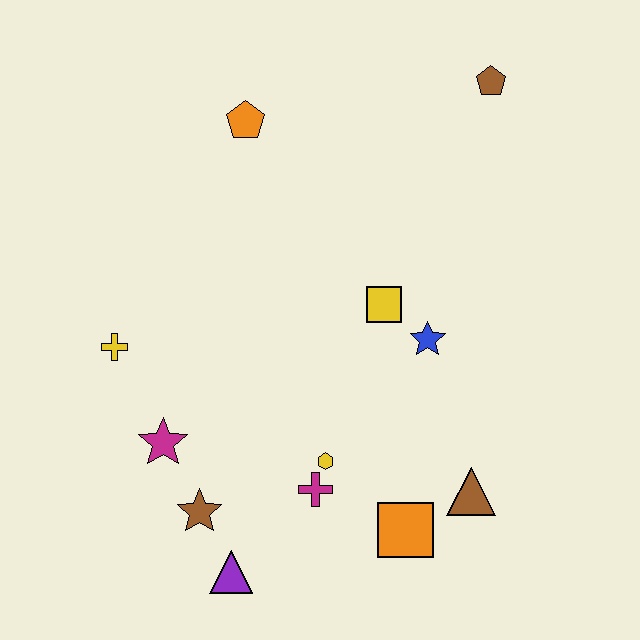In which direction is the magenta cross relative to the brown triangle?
The magenta cross is to the left of the brown triangle.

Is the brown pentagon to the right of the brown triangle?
Yes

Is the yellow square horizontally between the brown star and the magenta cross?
No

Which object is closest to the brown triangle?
The orange square is closest to the brown triangle.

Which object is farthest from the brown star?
The brown pentagon is farthest from the brown star.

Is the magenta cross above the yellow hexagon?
No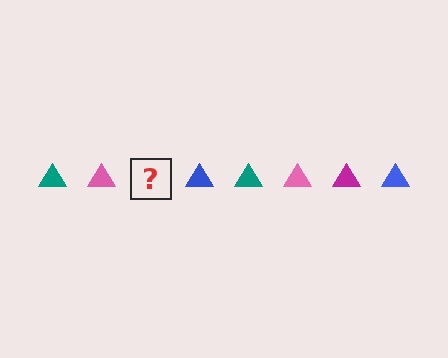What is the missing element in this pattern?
The missing element is a magenta triangle.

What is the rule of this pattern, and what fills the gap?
The rule is that the pattern cycles through teal, pink, magenta, blue triangles. The gap should be filled with a magenta triangle.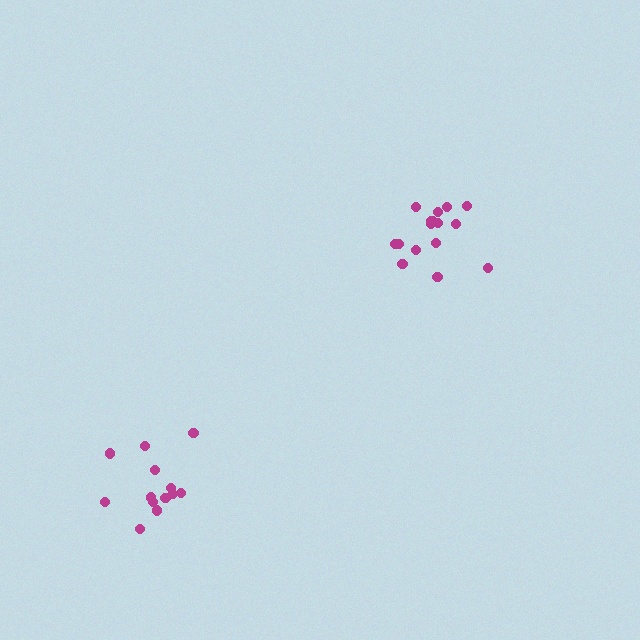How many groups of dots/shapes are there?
There are 2 groups.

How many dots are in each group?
Group 1: 13 dots, Group 2: 16 dots (29 total).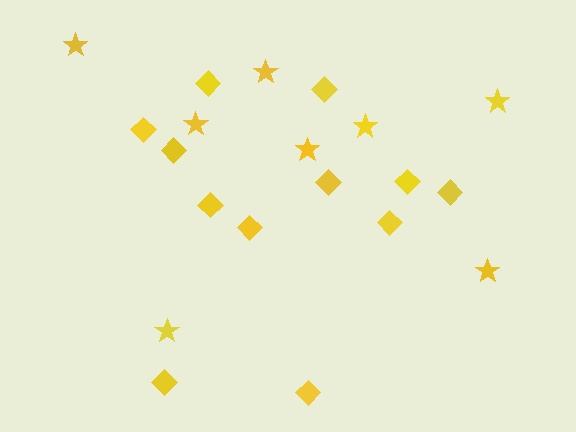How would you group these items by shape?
There are 2 groups: one group of diamonds (12) and one group of stars (8).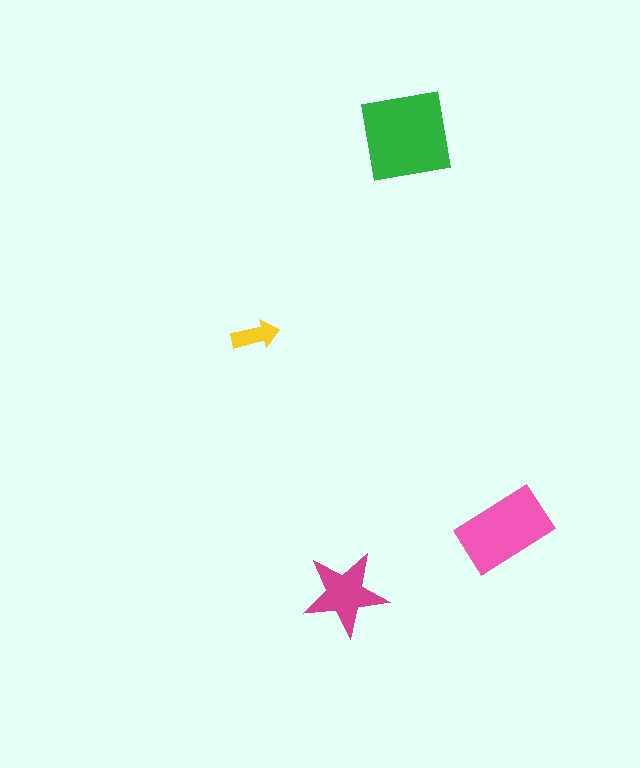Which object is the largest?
The green square.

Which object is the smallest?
The yellow arrow.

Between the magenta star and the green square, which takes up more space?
The green square.